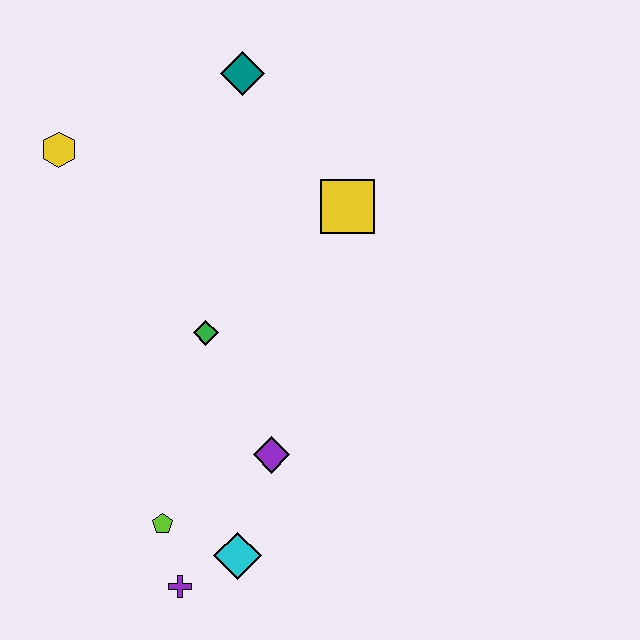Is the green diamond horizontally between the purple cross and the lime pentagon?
No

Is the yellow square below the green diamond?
No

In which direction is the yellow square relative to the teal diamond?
The yellow square is below the teal diamond.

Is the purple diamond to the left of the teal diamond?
No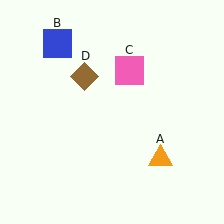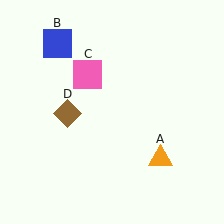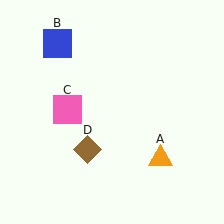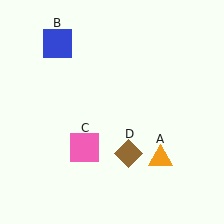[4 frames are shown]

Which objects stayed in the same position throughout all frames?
Orange triangle (object A) and blue square (object B) remained stationary.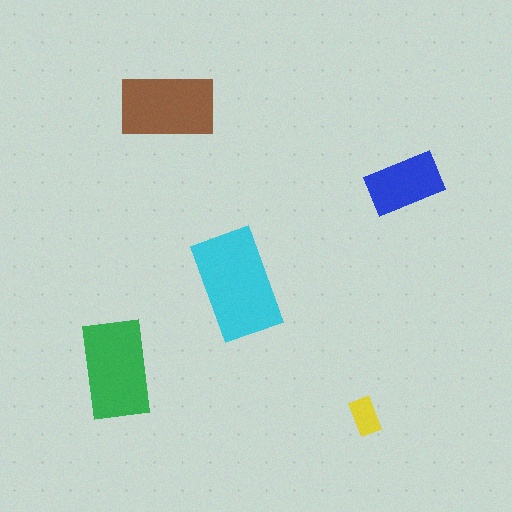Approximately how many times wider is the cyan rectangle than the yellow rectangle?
About 3 times wider.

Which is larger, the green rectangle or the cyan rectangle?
The cyan one.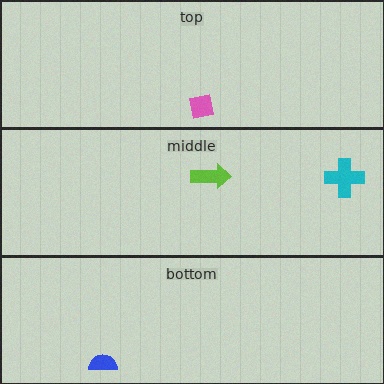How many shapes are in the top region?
1.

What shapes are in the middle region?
The lime arrow, the cyan cross.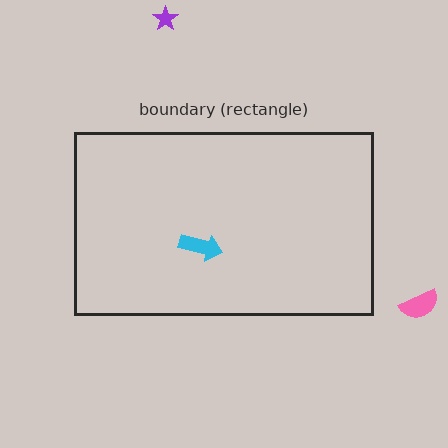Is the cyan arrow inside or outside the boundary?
Inside.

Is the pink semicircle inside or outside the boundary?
Outside.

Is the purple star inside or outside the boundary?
Outside.